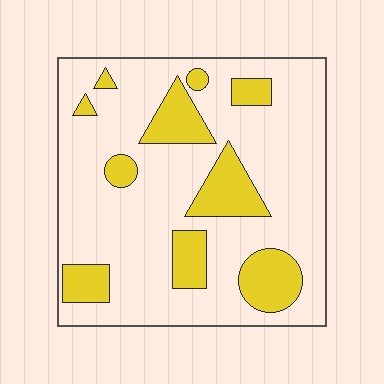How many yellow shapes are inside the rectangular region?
10.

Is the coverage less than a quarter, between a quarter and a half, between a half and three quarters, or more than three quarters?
Less than a quarter.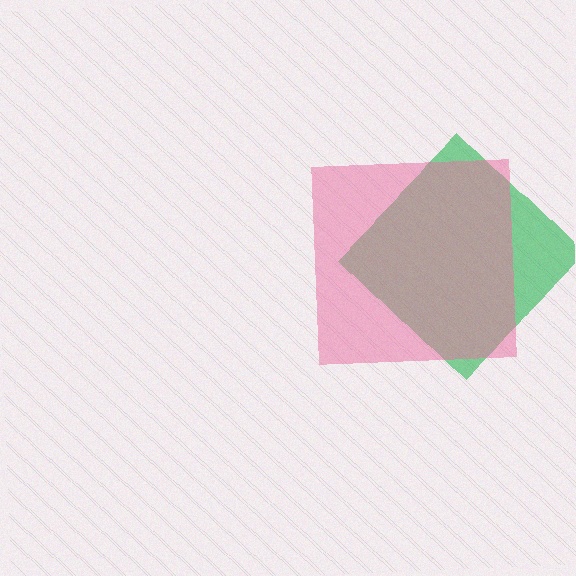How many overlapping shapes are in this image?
There are 2 overlapping shapes in the image.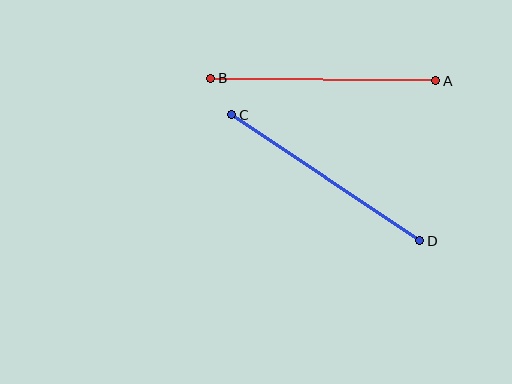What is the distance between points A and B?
The distance is approximately 225 pixels.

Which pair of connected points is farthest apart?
Points C and D are farthest apart.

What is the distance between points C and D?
The distance is approximately 226 pixels.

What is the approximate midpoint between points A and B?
The midpoint is at approximately (323, 80) pixels.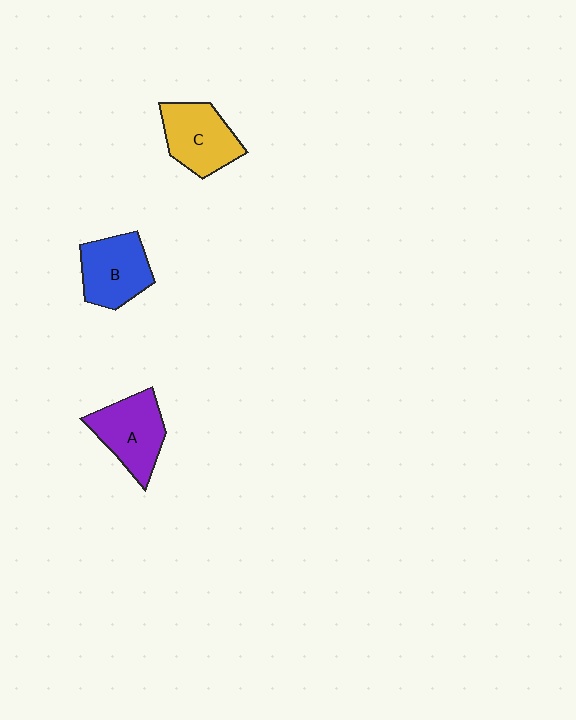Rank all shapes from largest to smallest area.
From largest to smallest: A (purple), C (yellow), B (blue).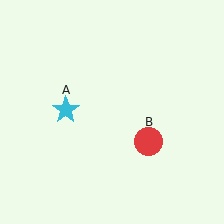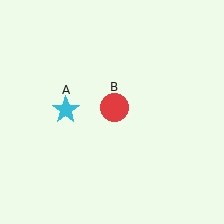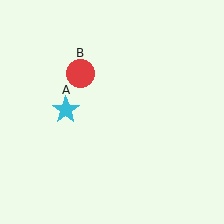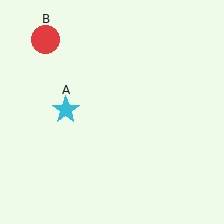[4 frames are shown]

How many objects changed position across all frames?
1 object changed position: red circle (object B).